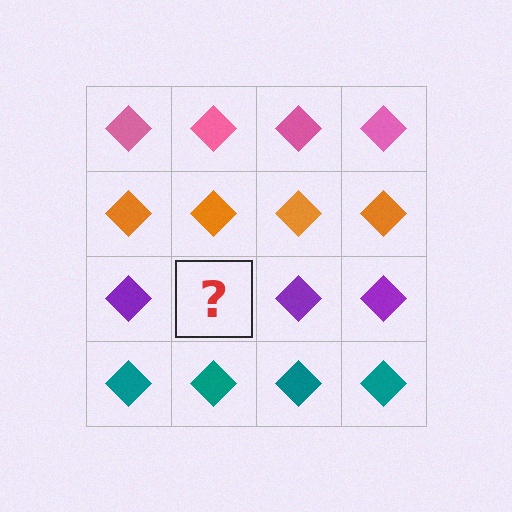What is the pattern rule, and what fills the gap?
The rule is that each row has a consistent color. The gap should be filled with a purple diamond.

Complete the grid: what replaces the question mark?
The question mark should be replaced with a purple diamond.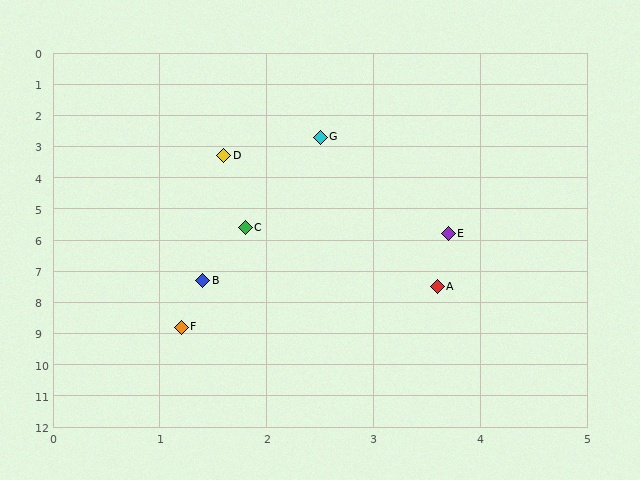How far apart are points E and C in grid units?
Points E and C are about 1.9 grid units apart.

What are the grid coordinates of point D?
Point D is at approximately (1.6, 3.3).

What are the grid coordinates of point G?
Point G is at approximately (2.5, 2.7).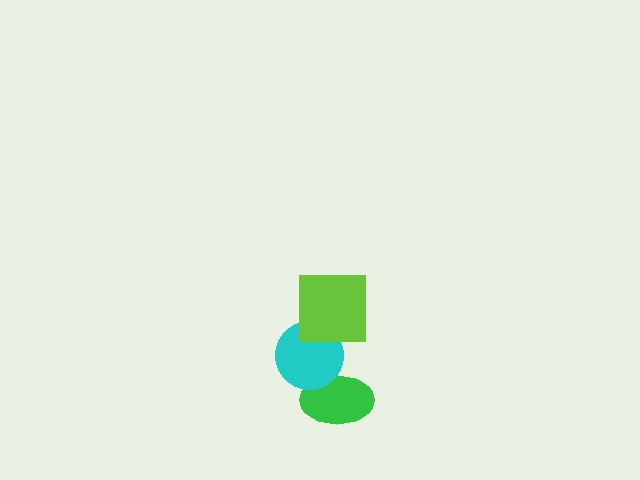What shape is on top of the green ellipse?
The cyan circle is on top of the green ellipse.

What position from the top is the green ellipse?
The green ellipse is 3rd from the top.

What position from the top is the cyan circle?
The cyan circle is 2nd from the top.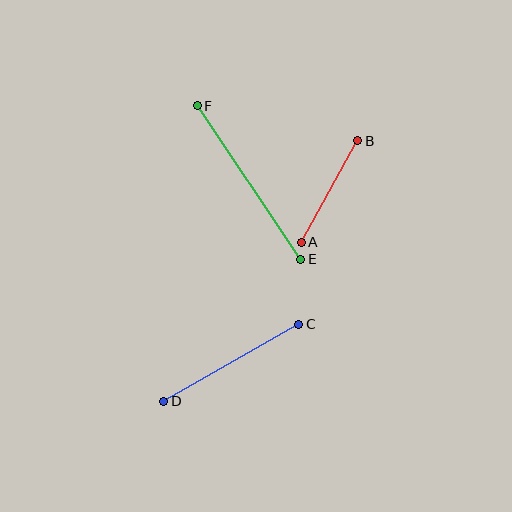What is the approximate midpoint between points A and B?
The midpoint is at approximately (330, 192) pixels.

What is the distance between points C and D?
The distance is approximately 156 pixels.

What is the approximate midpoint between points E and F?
The midpoint is at approximately (249, 182) pixels.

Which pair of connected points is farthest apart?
Points E and F are farthest apart.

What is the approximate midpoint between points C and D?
The midpoint is at approximately (231, 363) pixels.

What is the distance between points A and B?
The distance is approximately 116 pixels.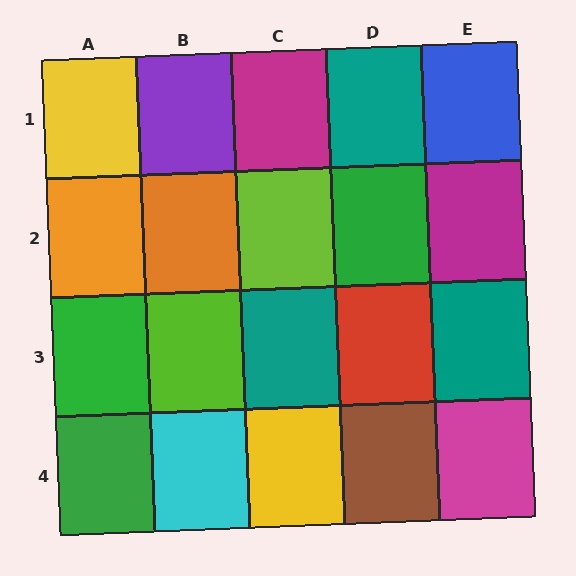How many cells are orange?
2 cells are orange.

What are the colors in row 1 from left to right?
Yellow, purple, magenta, teal, blue.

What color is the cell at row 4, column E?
Magenta.